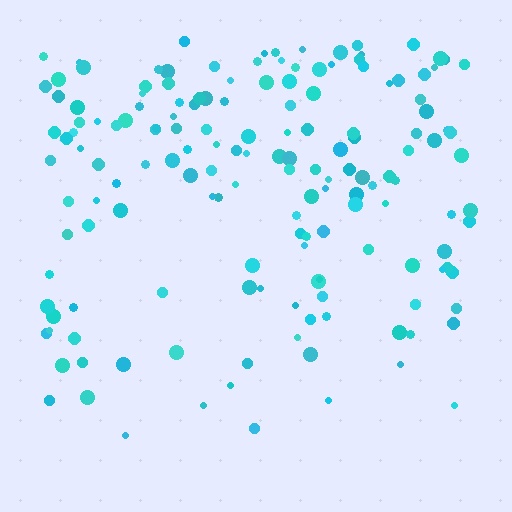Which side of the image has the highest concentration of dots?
The top.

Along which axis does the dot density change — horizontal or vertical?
Vertical.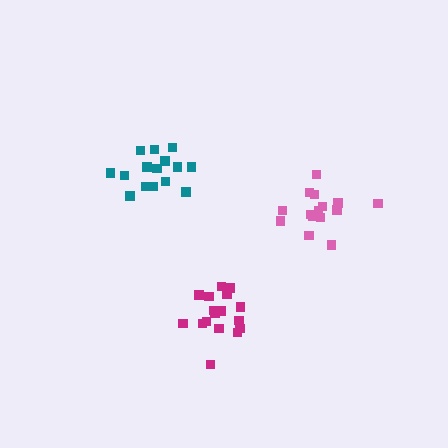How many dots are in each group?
Group 1: 17 dots, Group 2: 15 dots, Group 3: 15 dots (47 total).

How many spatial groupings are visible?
There are 3 spatial groupings.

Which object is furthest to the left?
The teal cluster is leftmost.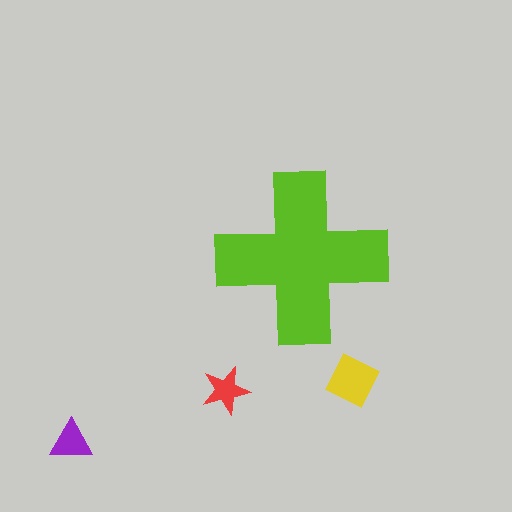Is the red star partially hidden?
No, the red star is fully visible.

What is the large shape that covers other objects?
A lime cross.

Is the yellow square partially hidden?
No, the yellow square is fully visible.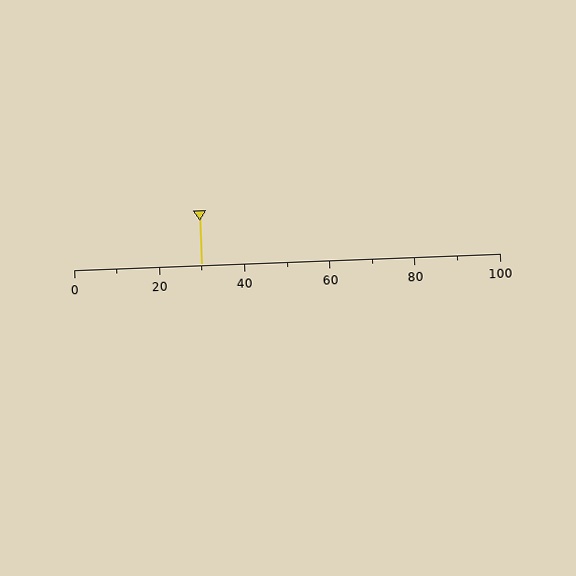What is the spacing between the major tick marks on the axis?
The major ticks are spaced 20 apart.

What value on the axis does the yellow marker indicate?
The marker indicates approximately 30.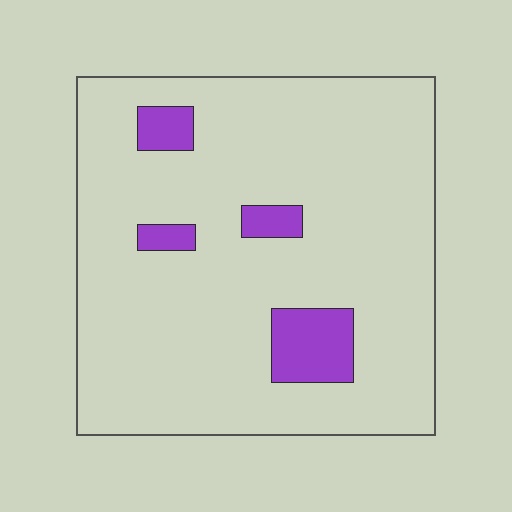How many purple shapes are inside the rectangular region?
4.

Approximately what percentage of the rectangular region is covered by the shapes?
Approximately 10%.